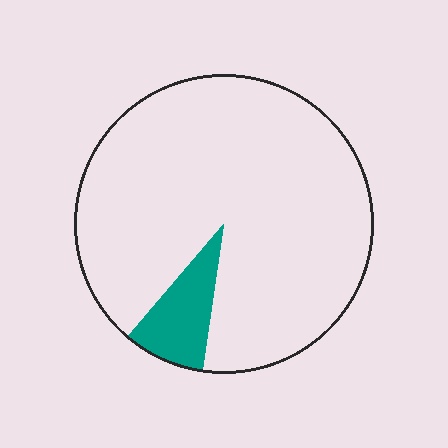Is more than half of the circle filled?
No.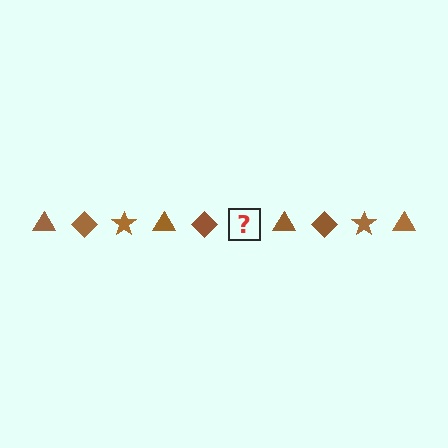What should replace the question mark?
The question mark should be replaced with a brown star.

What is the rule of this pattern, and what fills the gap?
The rule is that the pattern cycles through triangle, diamond, star shapes in brown. The gap should be filled with a brown star.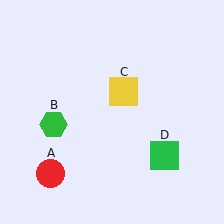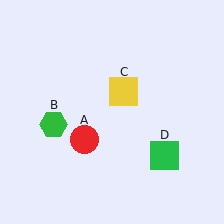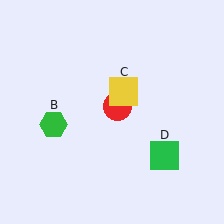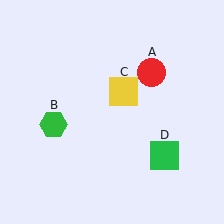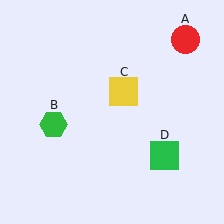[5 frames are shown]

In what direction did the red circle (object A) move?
The red circle (object A) moved up and to the right.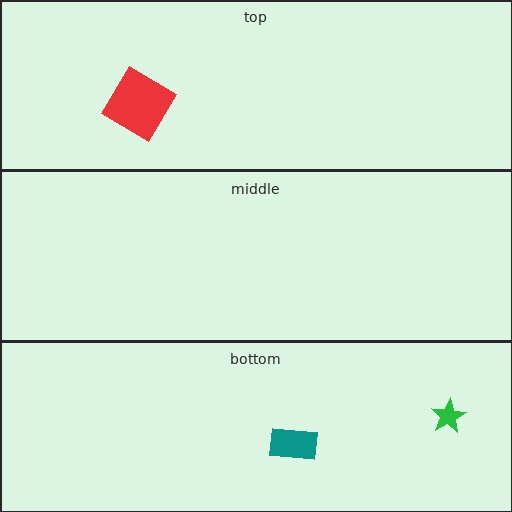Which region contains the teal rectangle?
The bottom region.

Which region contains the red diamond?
The top region.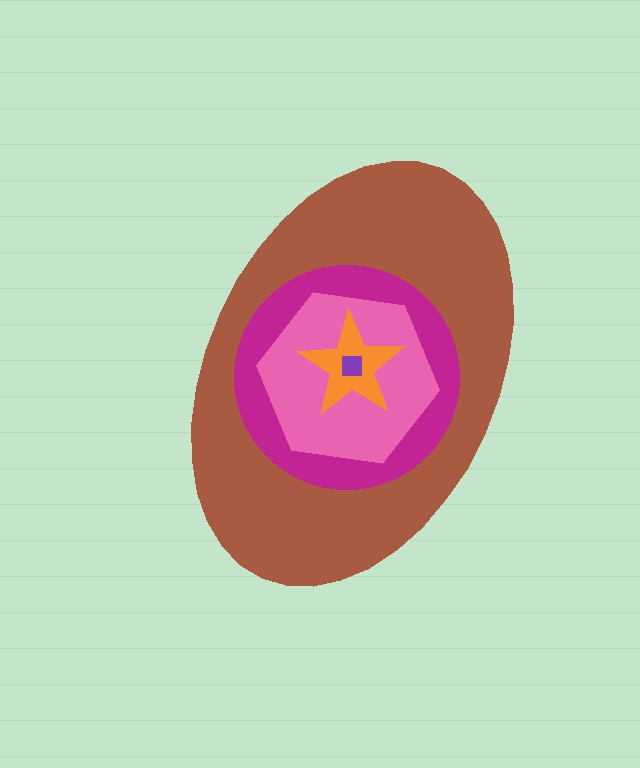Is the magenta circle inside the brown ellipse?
Yes.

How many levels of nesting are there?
5.